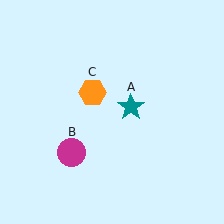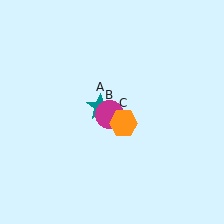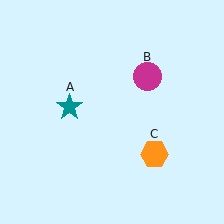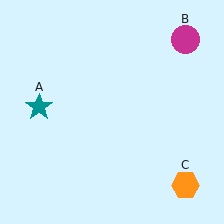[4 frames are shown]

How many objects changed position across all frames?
3 objects changed position: teal star (object A), magenta circle (object B), orange hexagon (object C).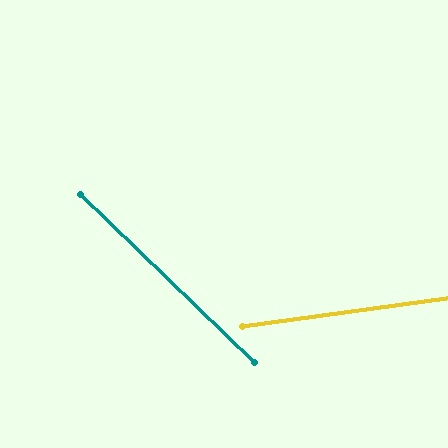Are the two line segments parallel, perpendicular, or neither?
Neither parallel nor perpendicular — they differ by about 52°.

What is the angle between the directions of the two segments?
Approximately 52 degrees.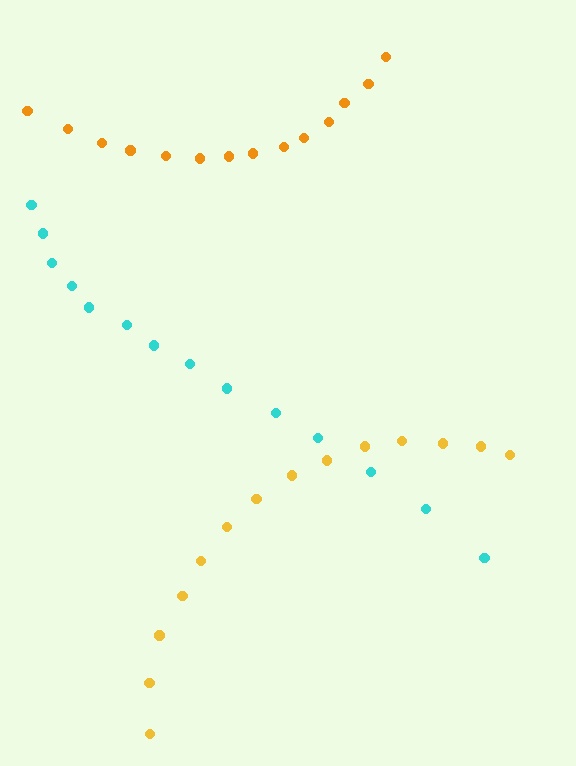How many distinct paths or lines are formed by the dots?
There are 3 distinct paths.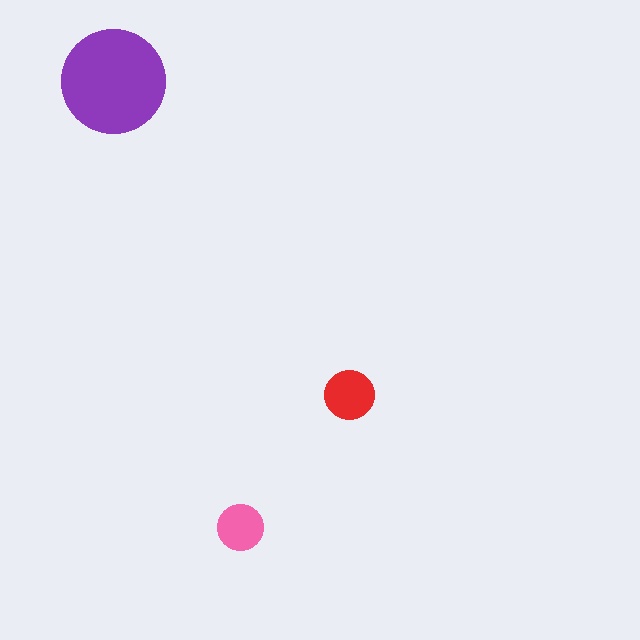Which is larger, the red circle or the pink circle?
The red one.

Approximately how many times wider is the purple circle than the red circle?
About 2 times wider.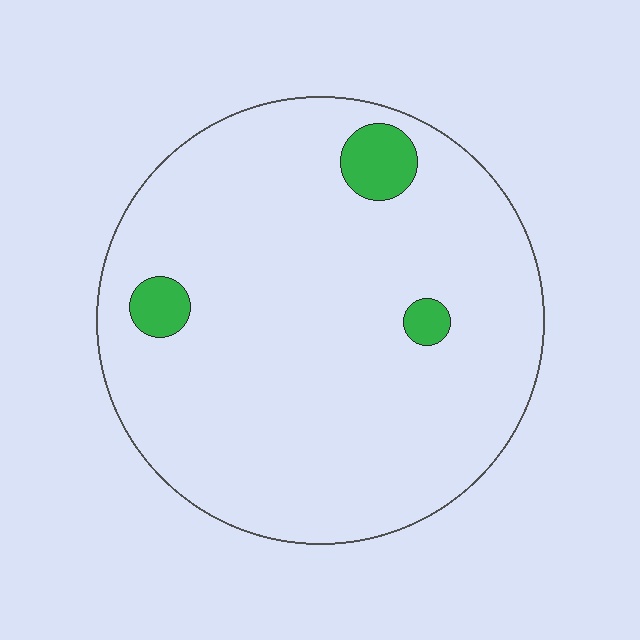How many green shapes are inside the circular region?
3.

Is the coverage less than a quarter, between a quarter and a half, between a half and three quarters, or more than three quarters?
Less than a quarter.